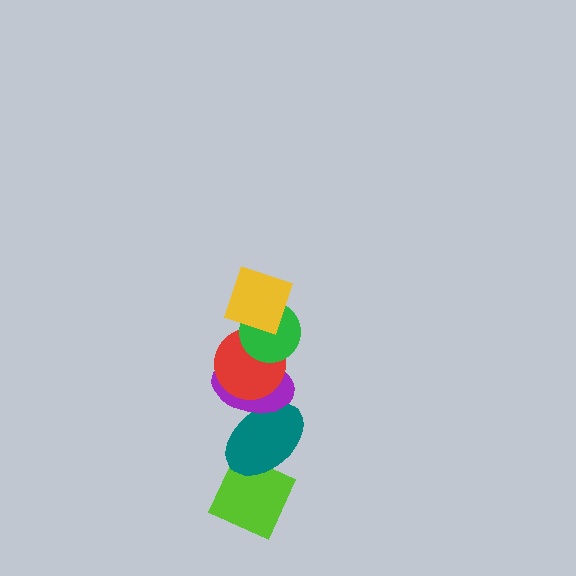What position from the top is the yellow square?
The yellow square is 1st from the top.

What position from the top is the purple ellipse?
The purple ellipse is 4th from the top.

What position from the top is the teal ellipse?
The teal ellipse is 5th from the top.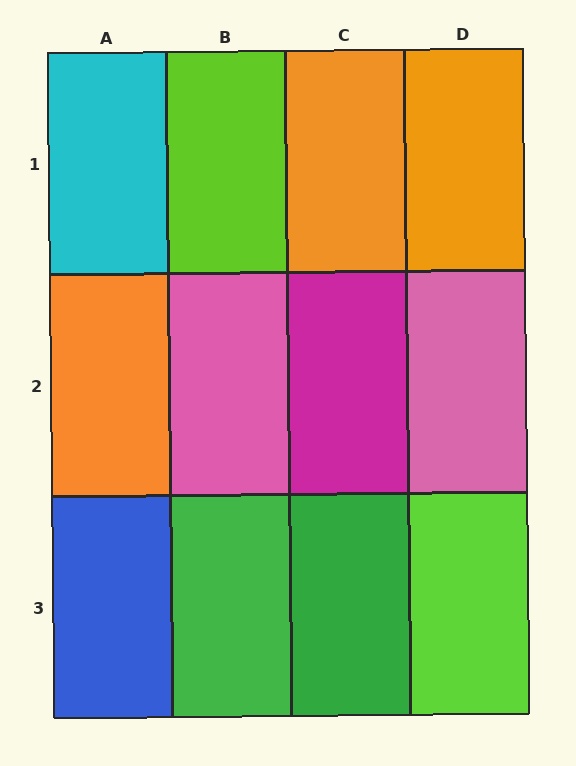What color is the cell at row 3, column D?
Lime.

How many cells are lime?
2 cells are lime.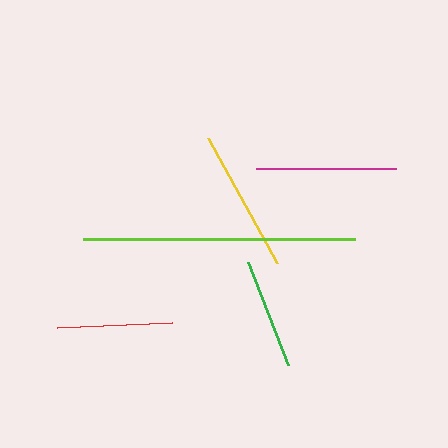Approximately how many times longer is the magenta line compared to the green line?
The magenta line is approximately 1.3 times the length of the green line.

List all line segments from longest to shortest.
From longest to shortest: lime, yellow, magenta, red, green.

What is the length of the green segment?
The green segment is approximately 110 pixels long.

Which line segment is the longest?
The lime line is the longest at approximately 271 pixels.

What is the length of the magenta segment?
The magenta segment is approximately 140 pixels long.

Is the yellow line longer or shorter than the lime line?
The lime line is longer than the yellow line.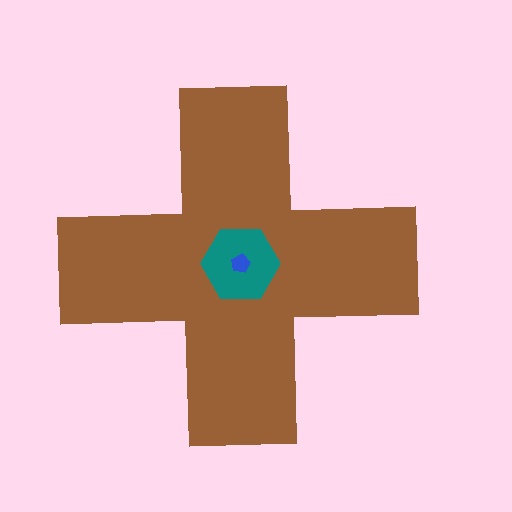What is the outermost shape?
The brown cross.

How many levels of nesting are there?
3.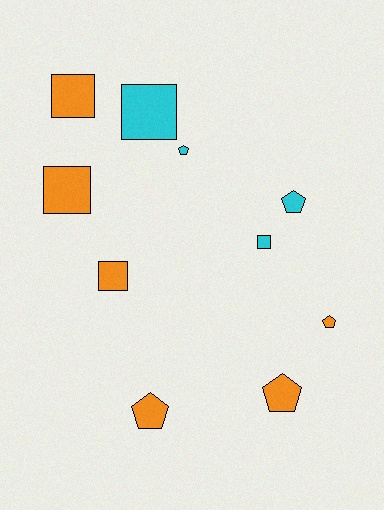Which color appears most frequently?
Orange, with 6 objects.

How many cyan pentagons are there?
There are 2 cyan pentagons.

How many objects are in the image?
There are 10 objects.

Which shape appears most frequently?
Pentagon, with 5 objects.